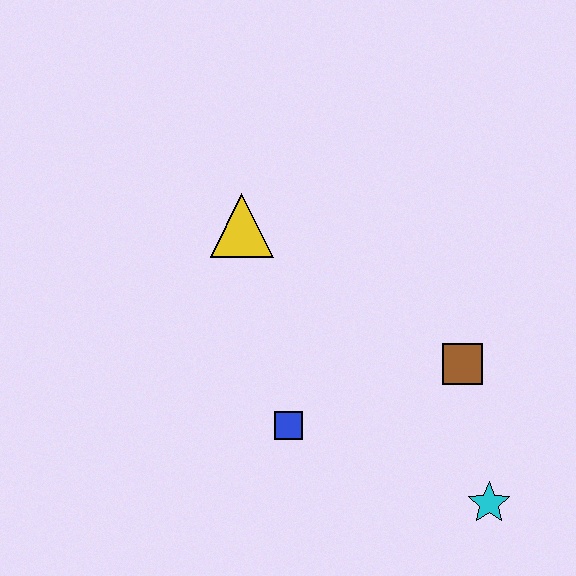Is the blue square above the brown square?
No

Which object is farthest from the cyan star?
The yellow triangle is farthest from the cyan star.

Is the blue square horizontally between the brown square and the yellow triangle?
Yes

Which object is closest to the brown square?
The cyan star is closest to the brown square.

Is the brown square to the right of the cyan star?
No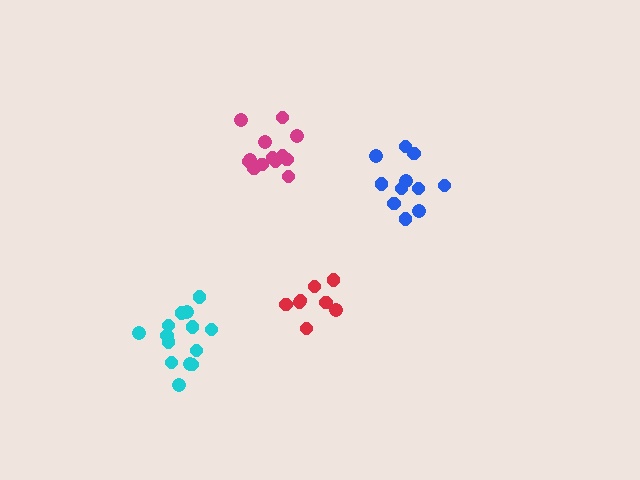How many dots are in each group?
Group 1: 8 dots, Group 2: 13 dots, Group 3: 11 dots, Group 4: 14 dots (46 total).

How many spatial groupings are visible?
There are 4 spatial groupings.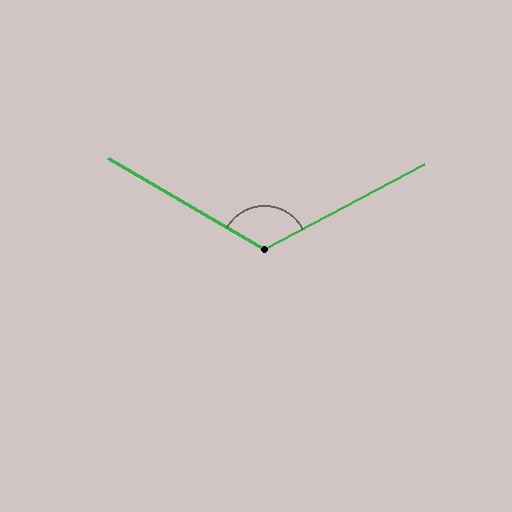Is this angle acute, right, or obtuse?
It is obtuse.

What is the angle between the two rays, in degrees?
Approximately 122 degrees.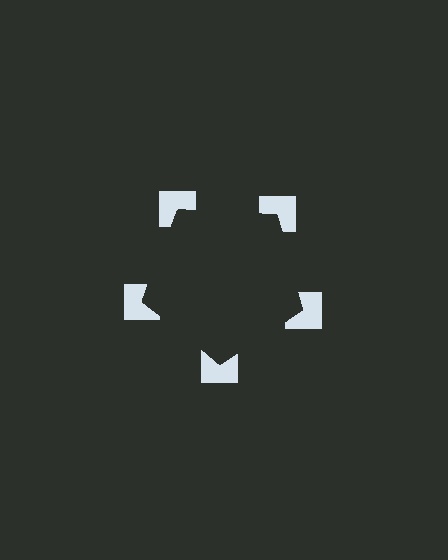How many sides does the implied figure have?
5 sides.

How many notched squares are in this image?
There are 5 — one at each vertex of the illusory pentagon.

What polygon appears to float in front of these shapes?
An illusory pentagon — its edges are inferred from the aligned wedge cuts in the notched squares, not physically drawn.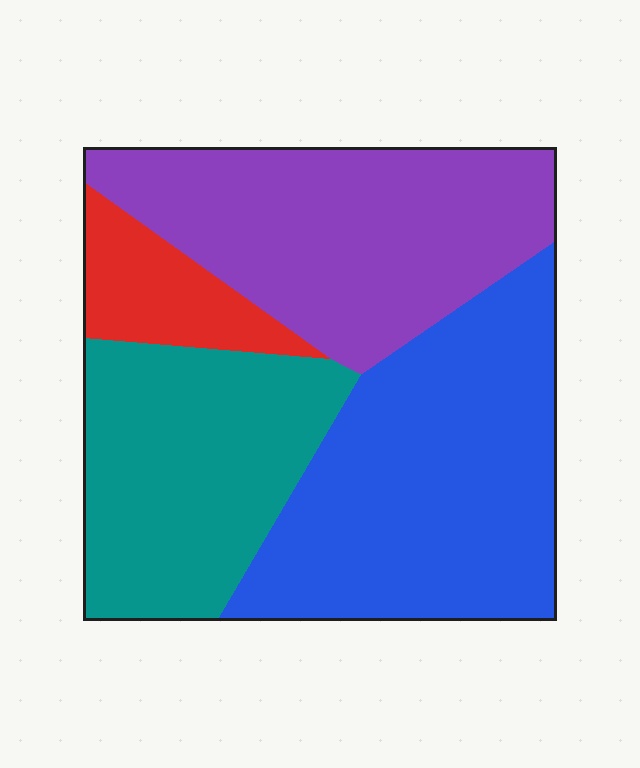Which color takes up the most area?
Blue, at roughly 35%.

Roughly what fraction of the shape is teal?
Teal covers roughly 25% of the shape.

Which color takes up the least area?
Red, at roughly 10%.